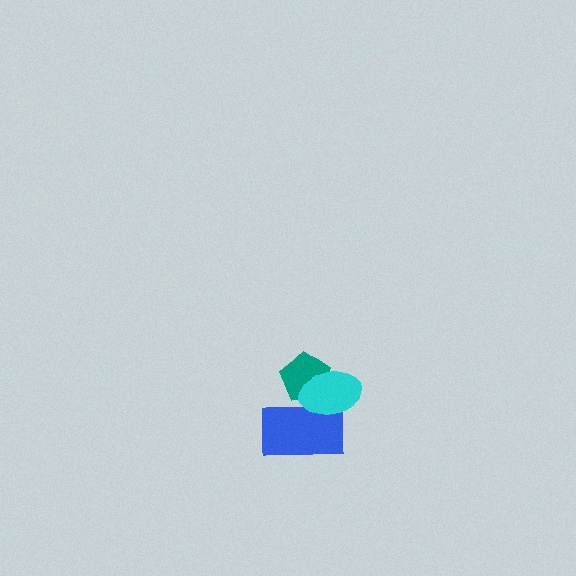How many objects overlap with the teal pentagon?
2 objects overlap with the teal pentagon.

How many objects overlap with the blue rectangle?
2 objects overlap with the blue rectangle.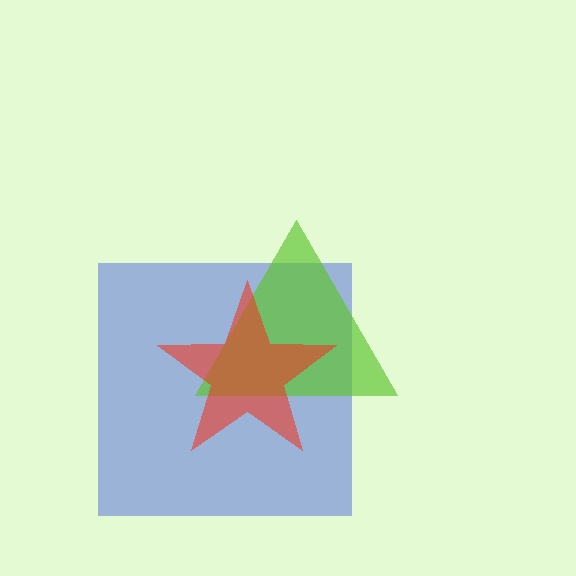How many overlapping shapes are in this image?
There are 3 overlapping shapes in the image.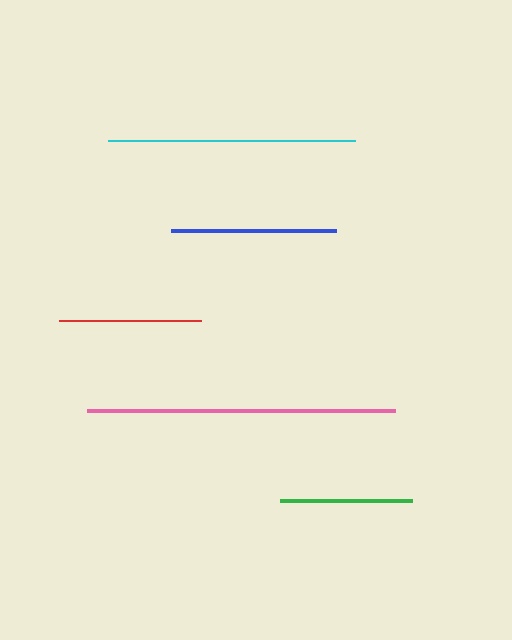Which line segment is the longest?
The pink line is the longest at approximately 307 pixels.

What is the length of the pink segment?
The pink segment is approximately 307 pixels long.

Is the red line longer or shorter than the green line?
The red line is longer than the green line.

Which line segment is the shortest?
The green line is the shortest at approximately 132 pixels.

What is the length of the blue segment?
The blue segment is approximately 165 pixels long.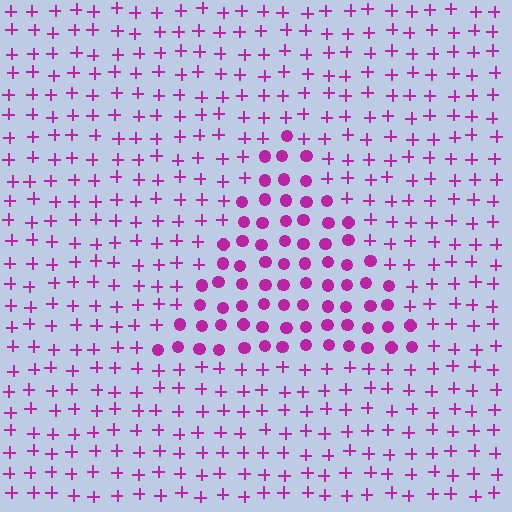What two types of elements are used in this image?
The image uses circles inside the triangle region and plus signs outside it.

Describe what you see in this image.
The image is filled with small magenta elements arranged in a uniform grid. A triangle-shaped region contains circles, while the surrounding area contains plus signs. The boundary is defined purely by the change in element shape.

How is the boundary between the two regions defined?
The boundary is defined by a change in element shape: circles inside vs. plus signs outside. All elements share the same color and spacing.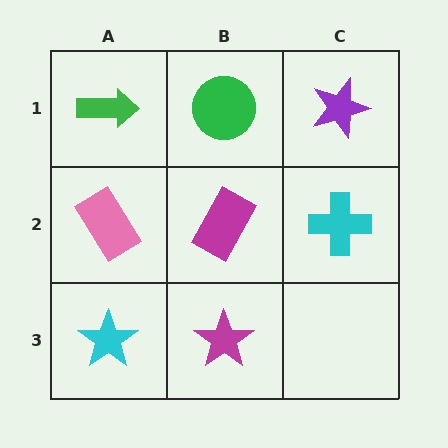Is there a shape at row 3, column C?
No, that cell is empty.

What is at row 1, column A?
A green arrow.